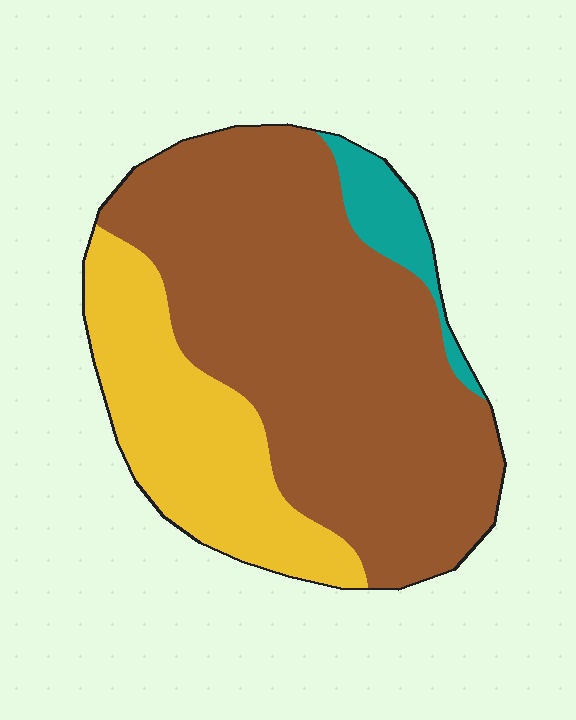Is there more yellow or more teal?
Yellow.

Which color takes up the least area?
Teal, at roughly 5%.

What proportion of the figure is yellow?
Yellow takes up about one quarter (1/4) of the figure.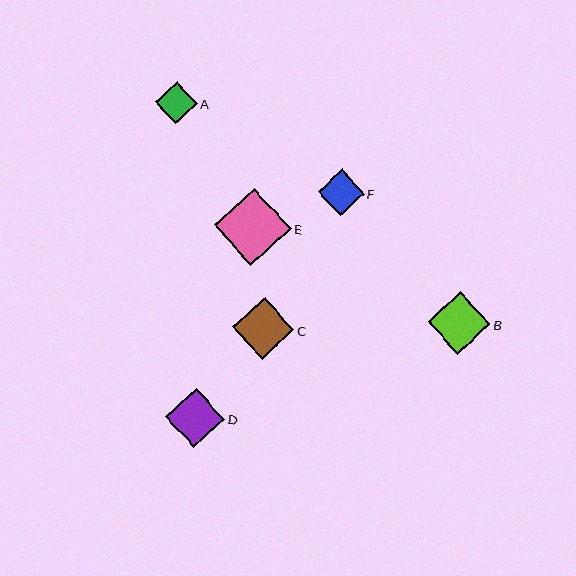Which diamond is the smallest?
Diamond A is the smallest with a size of approximately 42 pixels.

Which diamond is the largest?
Diamond E is the largest with a size of approximately 77 pixels.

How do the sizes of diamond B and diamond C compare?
Diamond B and diamond C are approximately the same size.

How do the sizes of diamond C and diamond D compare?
Diamond C and diamond D are approximately the same size.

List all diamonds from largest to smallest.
From largest to smallest: E, B, C, D, F, A.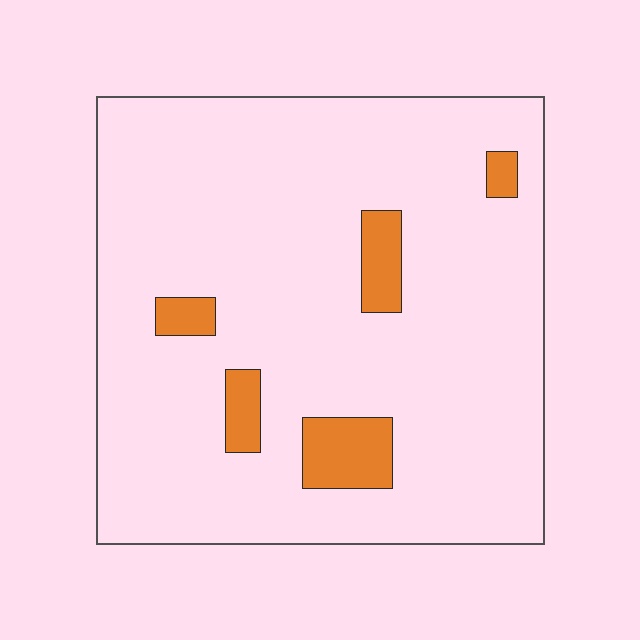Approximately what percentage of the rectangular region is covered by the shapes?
Approximately 10%.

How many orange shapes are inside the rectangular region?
5.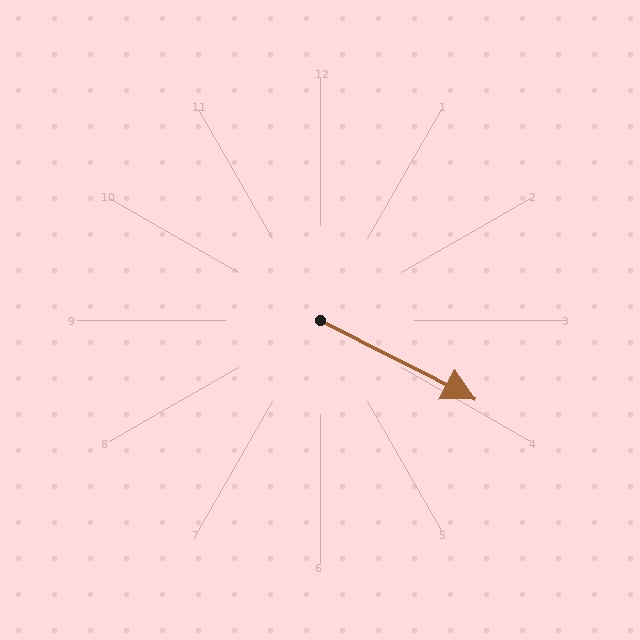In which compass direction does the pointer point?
Southeast.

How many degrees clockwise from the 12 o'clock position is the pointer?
Approximately 117 degrees.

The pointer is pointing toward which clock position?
Roughly 4 o'clock.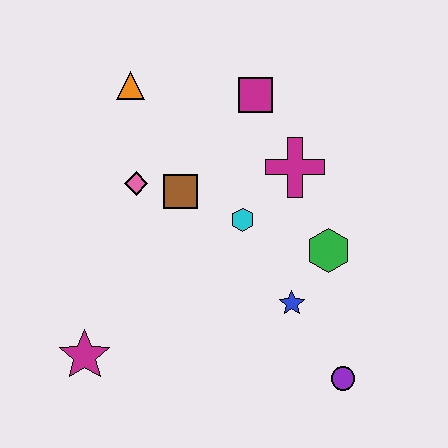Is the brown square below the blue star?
No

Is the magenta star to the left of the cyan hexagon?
Yes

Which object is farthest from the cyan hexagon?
The magenta star is farthest from the cyan hexagon.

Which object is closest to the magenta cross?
The cyan hexagon is closest to the magenta cross.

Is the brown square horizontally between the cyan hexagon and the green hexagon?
No